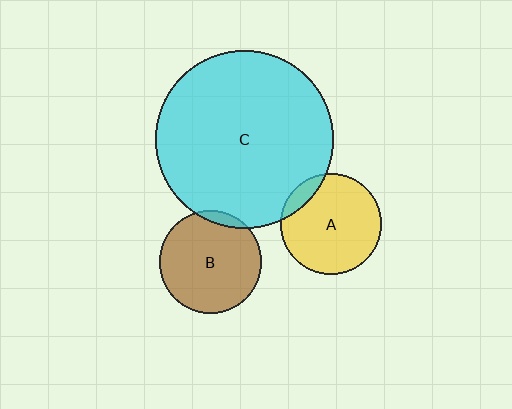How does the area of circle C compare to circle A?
Approximately 3.1 times.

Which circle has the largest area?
Circle C (cyan).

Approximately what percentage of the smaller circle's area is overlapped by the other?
Approximately 5%.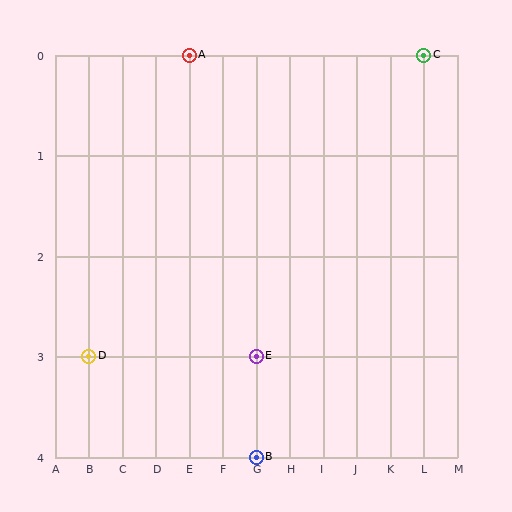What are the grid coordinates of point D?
Point D is at grid coordinates (B, 3).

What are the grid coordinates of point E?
Point E is at grid coordinates (G, 3).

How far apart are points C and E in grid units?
Points C and E are 5 columns and 3 rows apart (about 5.8 grid units diagonally).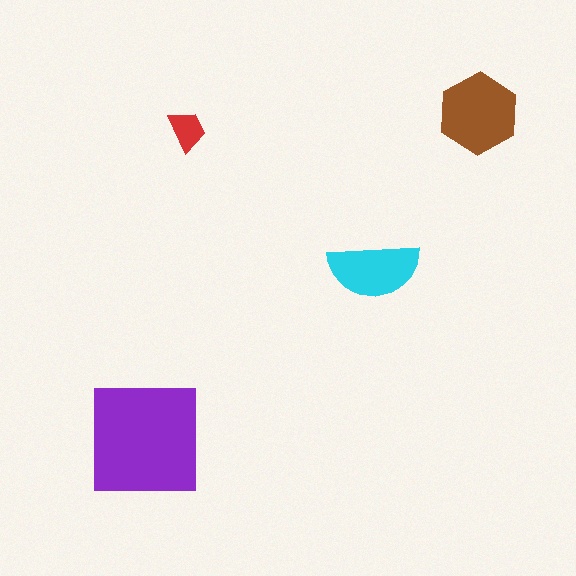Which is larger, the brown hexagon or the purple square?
The purple square.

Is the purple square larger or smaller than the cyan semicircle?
Larger.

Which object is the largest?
The purple square.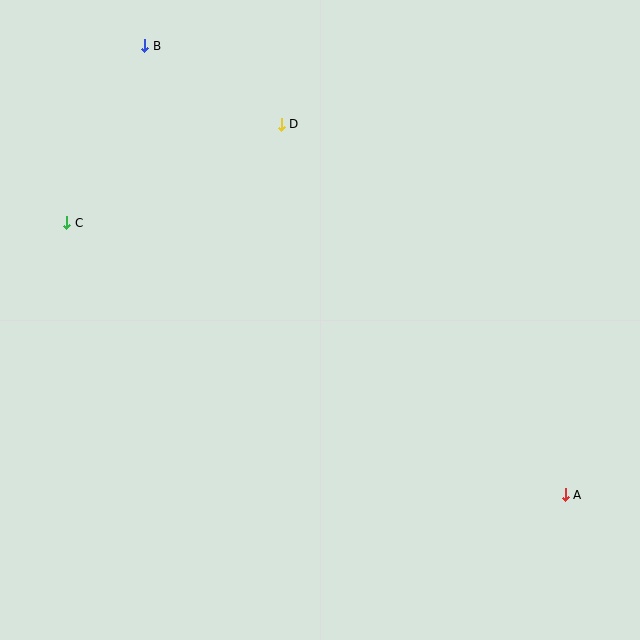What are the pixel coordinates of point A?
Point A is at (565, 495).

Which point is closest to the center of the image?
Point D at (281, 124) is closest to the center.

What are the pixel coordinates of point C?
Point C is at (67, 223).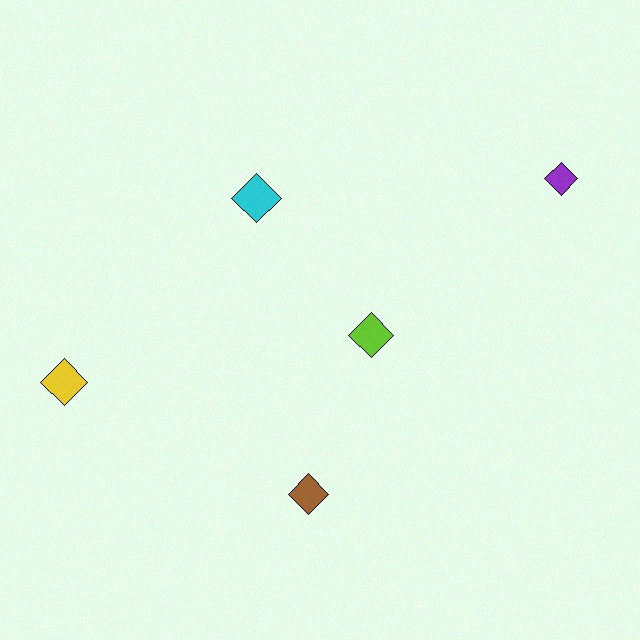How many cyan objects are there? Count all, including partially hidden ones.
There is 1 cyan object.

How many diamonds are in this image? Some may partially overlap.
There are 5 diamonds.